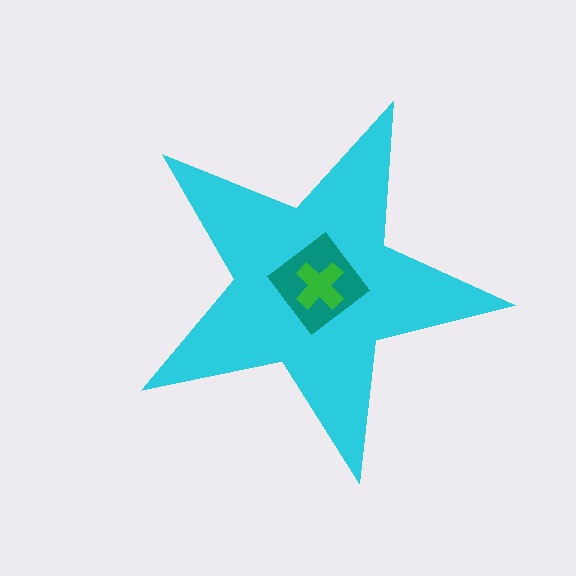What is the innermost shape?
The green cross.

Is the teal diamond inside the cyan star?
Yes.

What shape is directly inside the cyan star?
The teal diamond.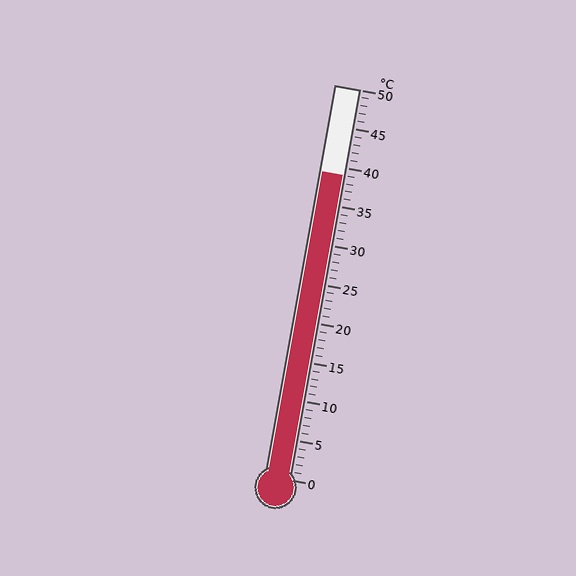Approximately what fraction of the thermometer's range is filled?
The thermometer is filled to approximately 80% of its range.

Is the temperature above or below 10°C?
The temperature is above 10°C.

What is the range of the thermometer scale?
The thermometer scale ranges from 0°C to 50°C.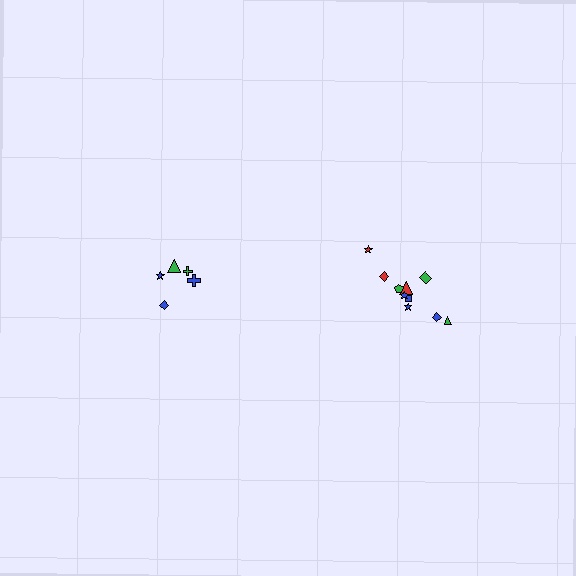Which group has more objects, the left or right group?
The right group.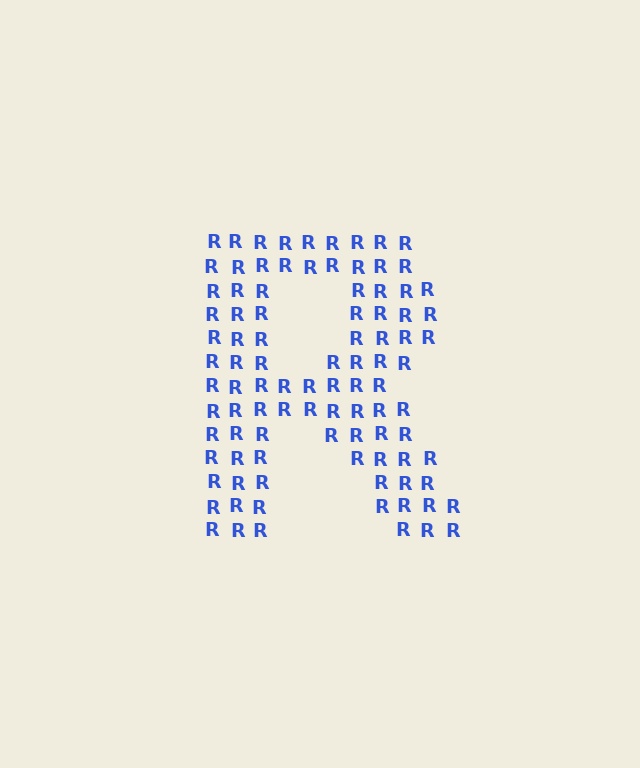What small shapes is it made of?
It is made of small letter R's.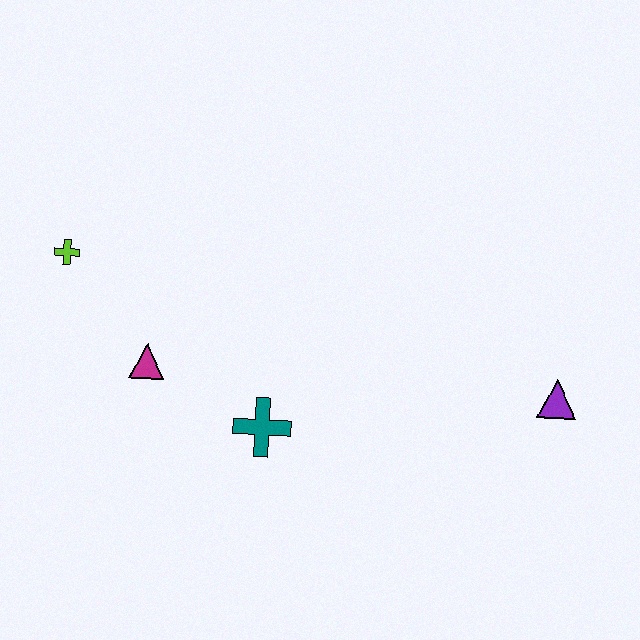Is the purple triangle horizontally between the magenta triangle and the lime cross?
No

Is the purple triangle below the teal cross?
No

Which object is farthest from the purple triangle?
The lime cross is farthest from the purple triangle.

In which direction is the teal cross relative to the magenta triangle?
The teal cross is to the right of the magenta triangle.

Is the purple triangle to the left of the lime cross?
No